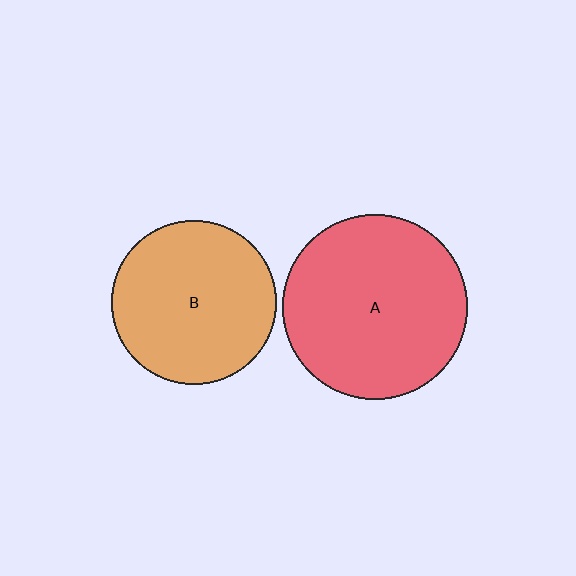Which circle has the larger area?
Circle A (red).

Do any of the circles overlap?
No, none of the circles overlap.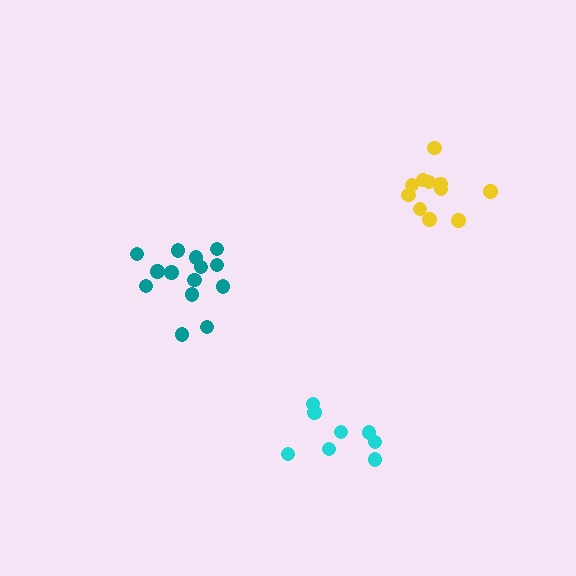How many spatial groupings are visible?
There are 3 spatial groupings.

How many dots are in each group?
Group 1: 14 dots, Group 2: 8 dots, Group 3: 11 dots (33 total).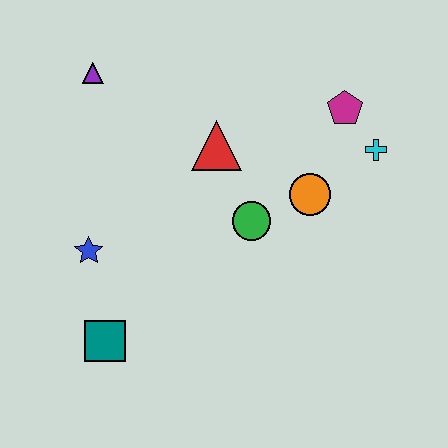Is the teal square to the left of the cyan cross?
Yes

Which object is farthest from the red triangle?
The teal square is farthest from the red triangle.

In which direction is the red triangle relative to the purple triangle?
The red triangle is to the right of the purple triangle.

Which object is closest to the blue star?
The teal square is closest to the blue star.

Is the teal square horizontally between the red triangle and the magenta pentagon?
No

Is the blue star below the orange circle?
Yes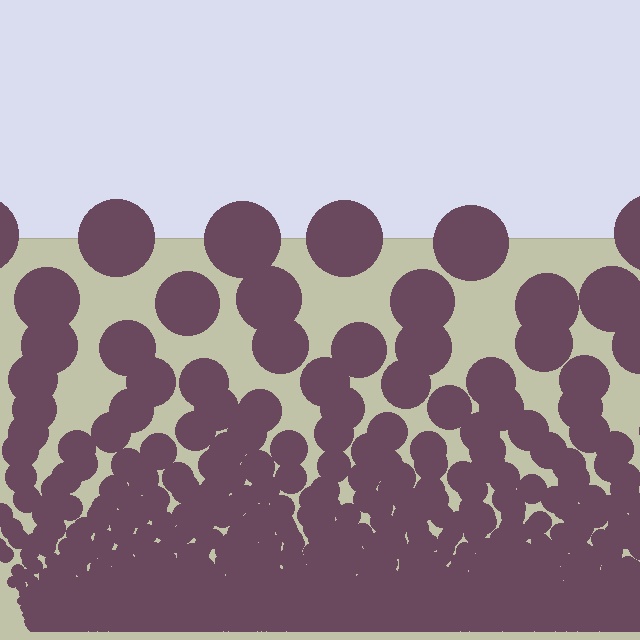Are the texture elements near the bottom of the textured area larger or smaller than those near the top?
Smaller. The gradient is inverted — elements near the bottom are smaller and denser.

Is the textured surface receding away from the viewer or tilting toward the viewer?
The surface appears to tilt toward the viewer. Texture elements get larger and sparser toward the top.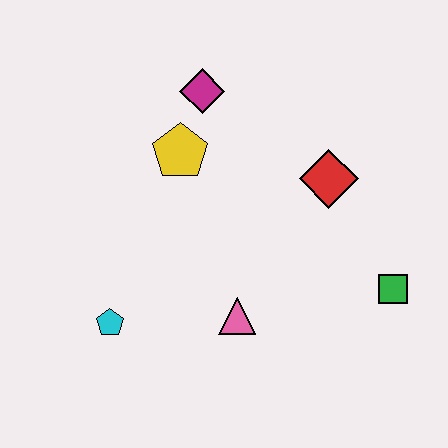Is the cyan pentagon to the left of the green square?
Yes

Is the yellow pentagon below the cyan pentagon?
No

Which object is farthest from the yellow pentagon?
The green square is farthest from the yellow pentagon.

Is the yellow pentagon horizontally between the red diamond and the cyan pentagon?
Yes